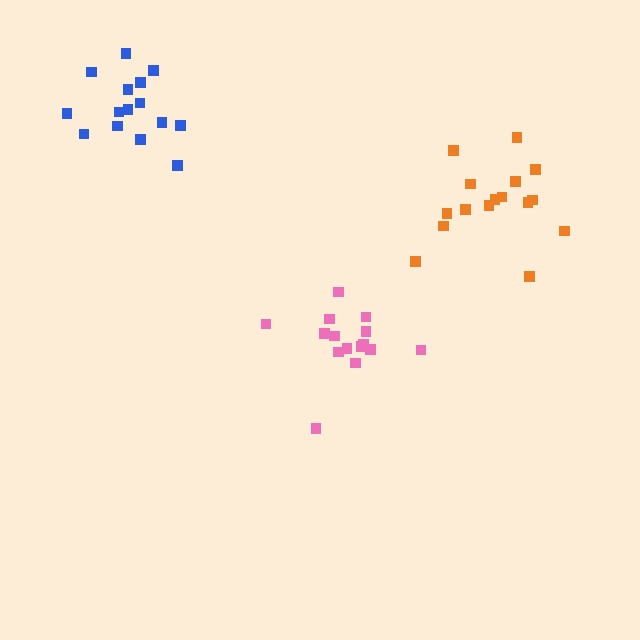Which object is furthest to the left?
The blue cluster is leftmost.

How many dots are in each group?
Group 1: 15 dots, Group 2: 15 dots, Group 3: 16 dots (46 total).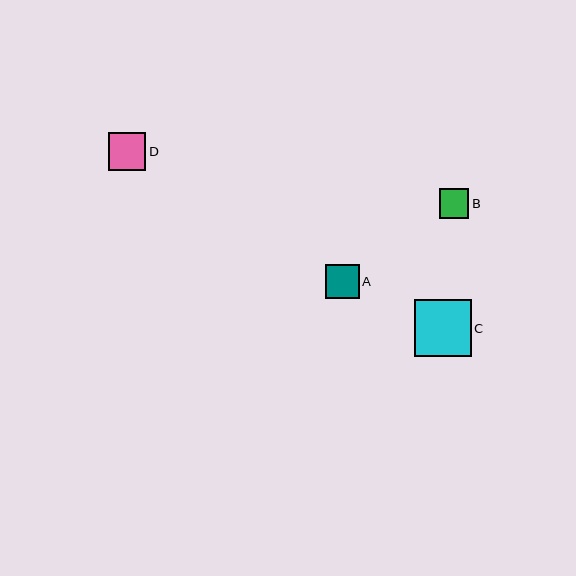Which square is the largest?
Square C is the largest with a size of approximately 57 pixels.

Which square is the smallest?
Square B is the smallest with a size of approximately 30 pixels.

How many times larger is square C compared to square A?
Square C is approximately 1.7 times the size of square A.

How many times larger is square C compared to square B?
Square C is approximately 1.9 times the size of square B.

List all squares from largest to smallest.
From largest to smallest: C, D, A, B.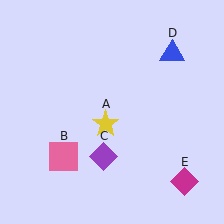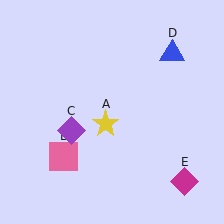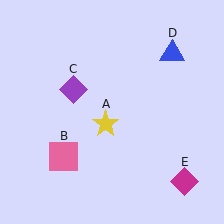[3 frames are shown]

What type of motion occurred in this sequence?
The purple diamond (object C) rotated clockwise around the center of the scene.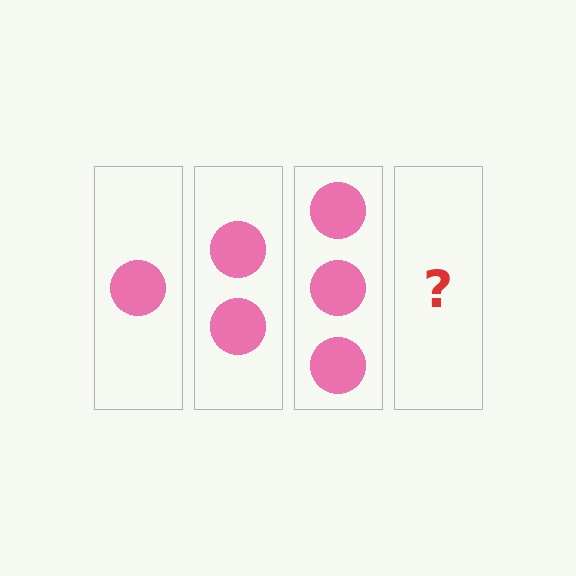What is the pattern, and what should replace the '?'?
The pattern is that each step adds one more circle. The '?' should be 4 circles.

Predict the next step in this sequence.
The next step is 4 circles.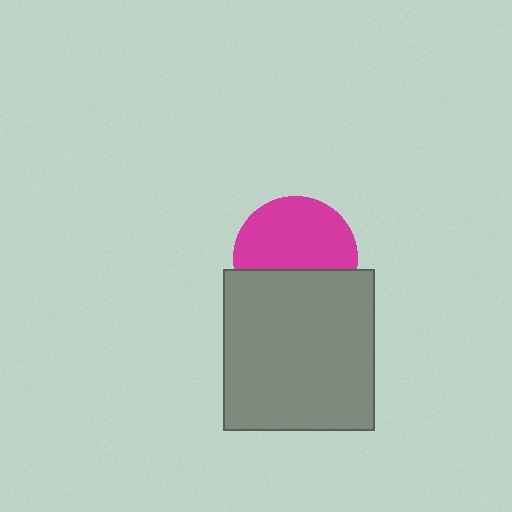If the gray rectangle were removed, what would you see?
You would see the complete magenta circle.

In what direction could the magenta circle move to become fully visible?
The magenta circle could move up. That would shift it out from behind the gray rectangle entirely.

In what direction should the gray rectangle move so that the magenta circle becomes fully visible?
The gray rectangle should move down. That is the shortest direction to clear the overlap and leave the magenta circle fully visible.